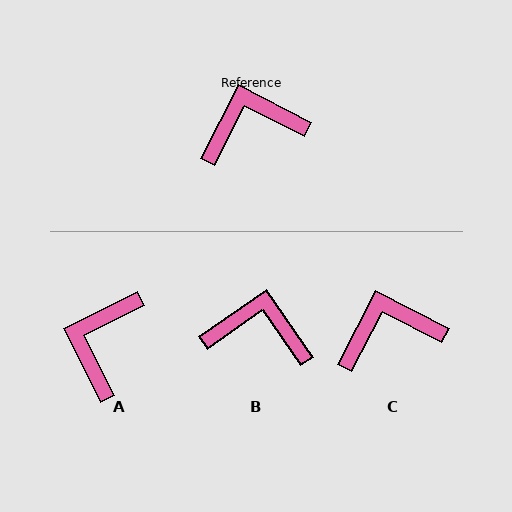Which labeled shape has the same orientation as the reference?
C.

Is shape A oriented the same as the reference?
No, it is off by about 54 degrees.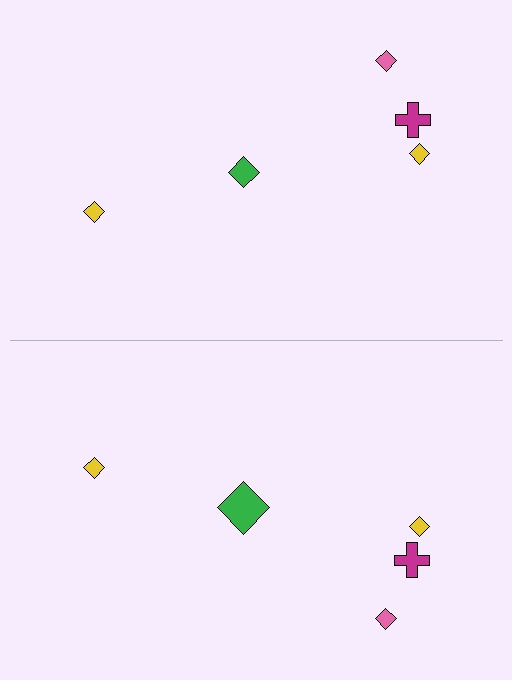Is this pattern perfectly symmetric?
No, the pattern is not perfectly symmetric. The green diamond on the bottom side has a different size than its mirror counterpart.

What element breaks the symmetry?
The green diamond on the bottom side has a different size than its mirror counterpart.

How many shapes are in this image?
There are 10 shapes in this image.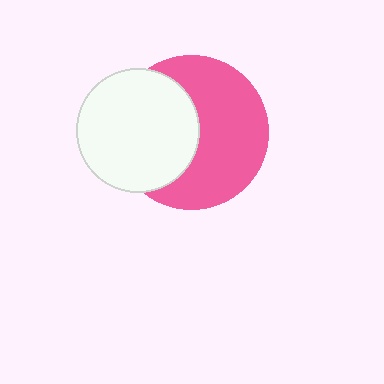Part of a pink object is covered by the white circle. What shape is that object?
It is a circle.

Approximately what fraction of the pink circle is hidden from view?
Roughly 42% of the pink circle is hidden behind the white circle.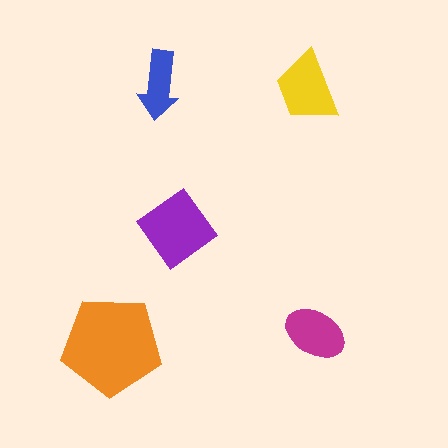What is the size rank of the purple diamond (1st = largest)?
2nd.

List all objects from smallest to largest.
The blue arrow, the magenta ellipse, the yellow trapezoid, the purple diamond, the orange pentagon.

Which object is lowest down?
The orange pentagon is bottommost.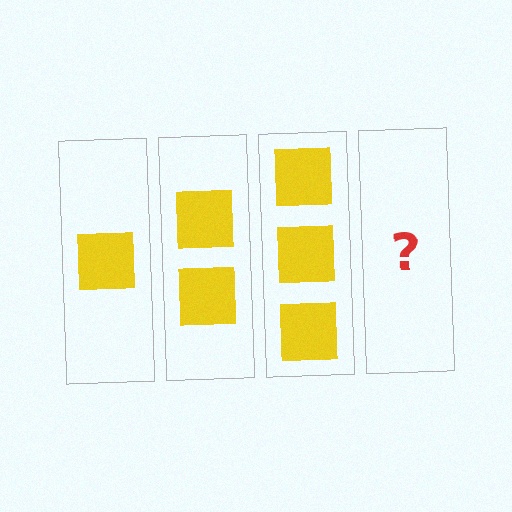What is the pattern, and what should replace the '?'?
The pattern is that each step adds one more square. The '?' should be 4 squares.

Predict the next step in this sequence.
The next step is 4 squares.